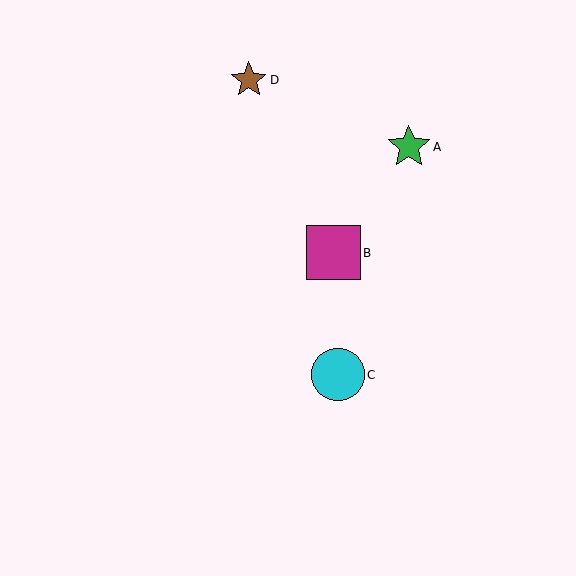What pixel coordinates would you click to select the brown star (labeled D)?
Click at (249, 80) to select the brown star D.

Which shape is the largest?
The magenta square (labeled B) is the largest.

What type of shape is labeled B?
Shape B is a magenta square.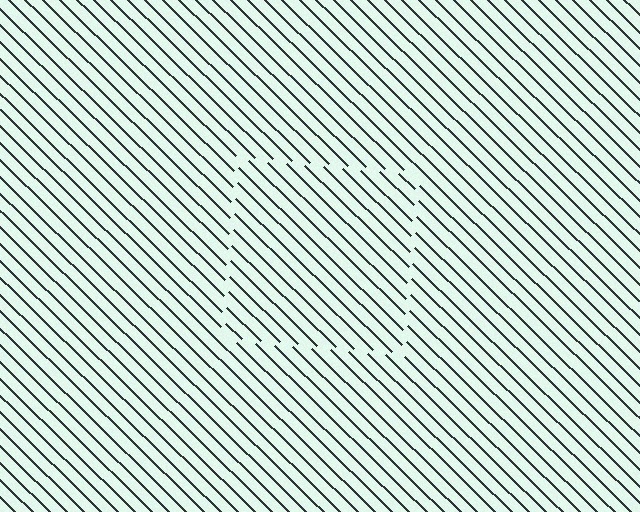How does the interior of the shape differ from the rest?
The interior of the shape contains the same grating, shifted by half a period — the contour is defined by the phase discontinuity where line-ends from the inner and outer gratings abut.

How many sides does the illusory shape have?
4 sides — the line-ends trace a square.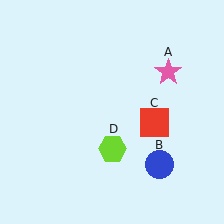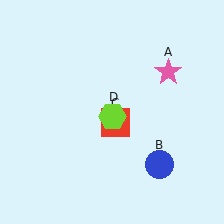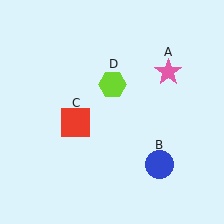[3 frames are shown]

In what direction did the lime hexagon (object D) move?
The lime hexagon (object D) moved up.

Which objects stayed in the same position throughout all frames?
Pink star (object A) and blue circle (object B) remained stationary.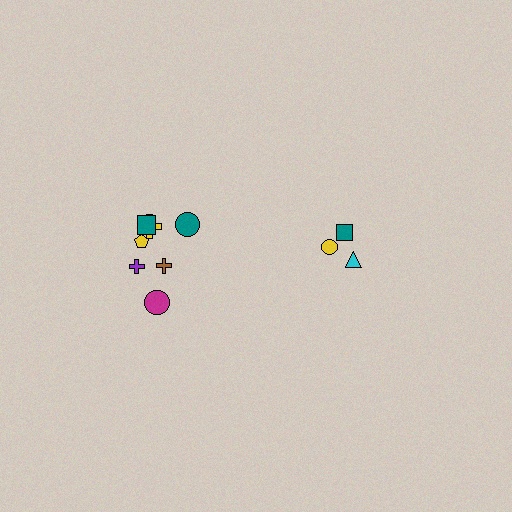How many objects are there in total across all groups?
There are 10 objects.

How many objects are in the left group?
There are 7 objects.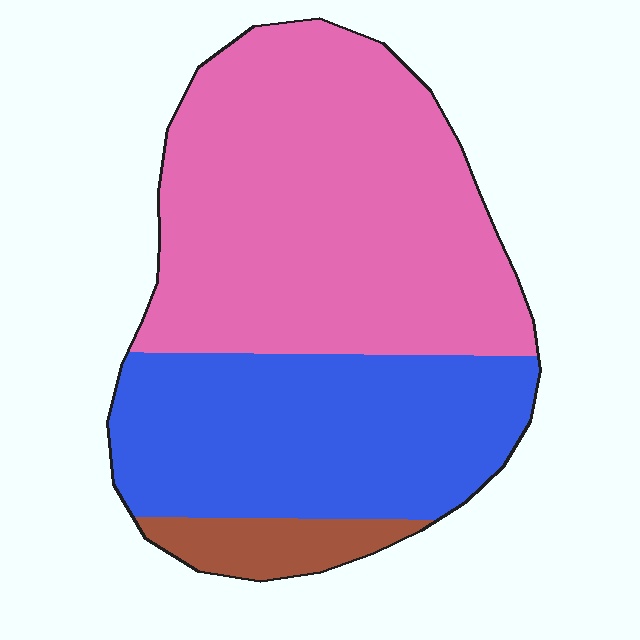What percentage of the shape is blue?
Blue takes up about three eighths (3/8) of the shape.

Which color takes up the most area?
Pink, at roughly 55%.